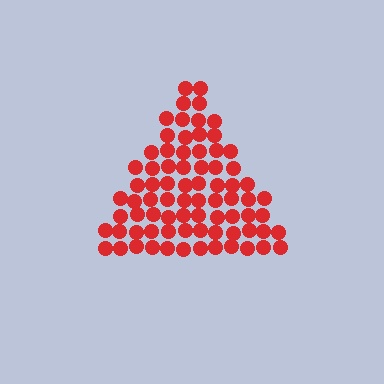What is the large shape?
The large shape is a triangle.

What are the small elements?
The small elements are circles.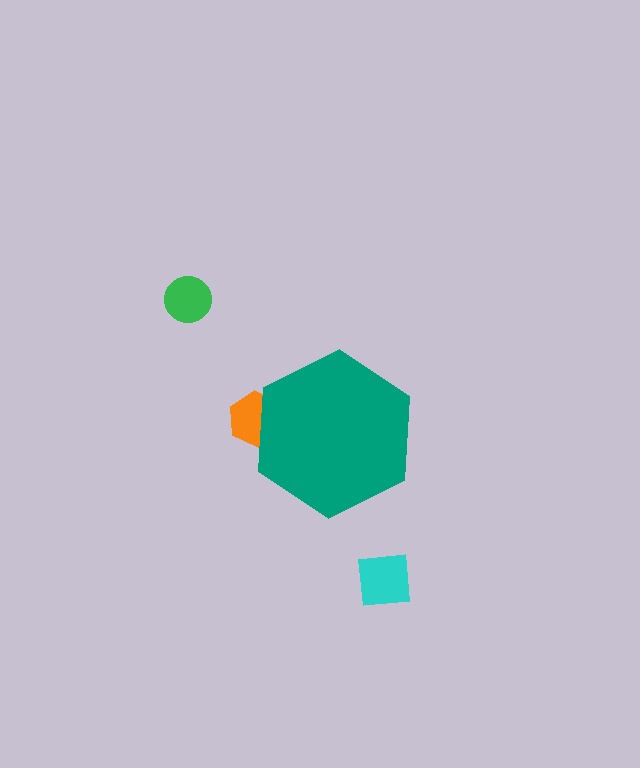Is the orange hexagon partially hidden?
Yes, the orange hexagon is partially hidden behind the teal hexagon.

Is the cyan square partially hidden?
No, the cyan square is fully visible.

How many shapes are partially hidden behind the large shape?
1 shape is partially hidden.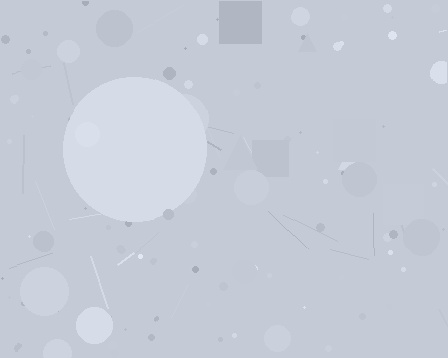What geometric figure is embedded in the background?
A circle is embedded in the background.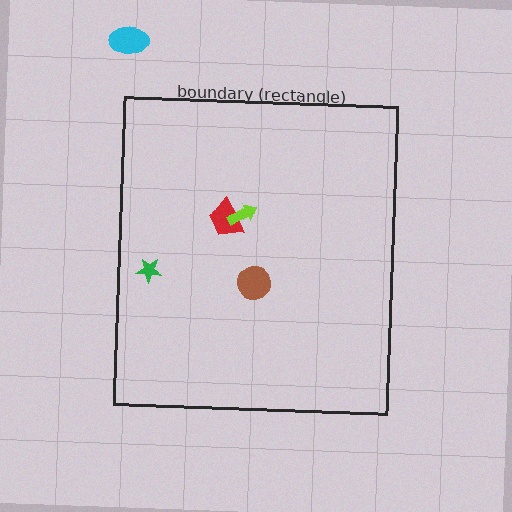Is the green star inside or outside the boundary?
Inside.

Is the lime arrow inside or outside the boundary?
Inside.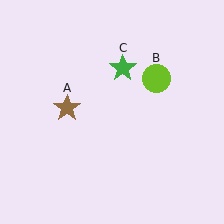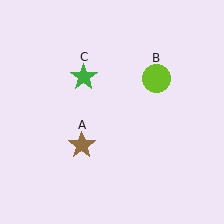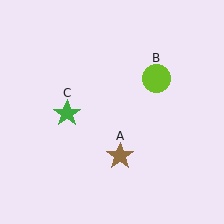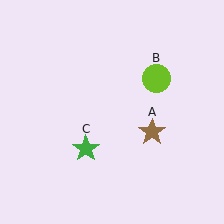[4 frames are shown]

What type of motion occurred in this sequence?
The brown star (object A), green star (object C) rotated counterclockwise around the center of the scene.